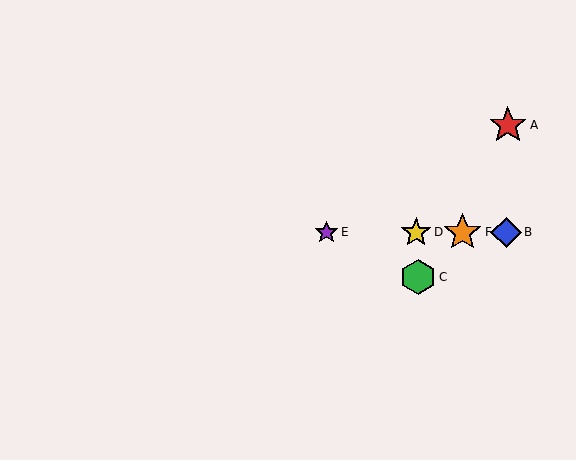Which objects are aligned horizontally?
Objects B, D, E, F are aligned horizontally.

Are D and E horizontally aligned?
Yes, both are at y≈233.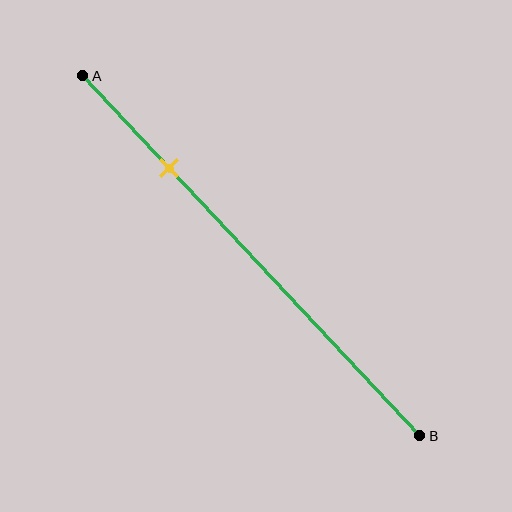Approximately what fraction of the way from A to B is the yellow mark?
The yellow mark is approximately 25% of the way from A to B.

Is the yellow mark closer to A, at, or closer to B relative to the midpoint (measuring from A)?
The yellow mark is closer to point A than the midpoint of segment AB.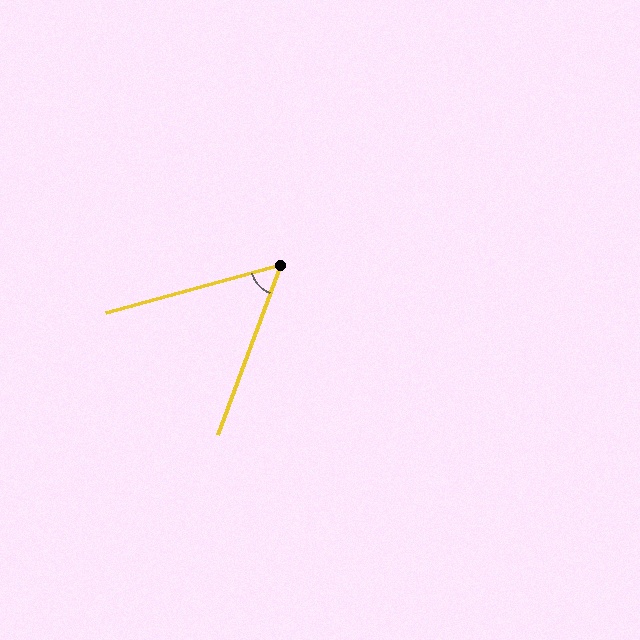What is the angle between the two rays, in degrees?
Approximately 54 degrees.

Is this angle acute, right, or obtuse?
It is acute.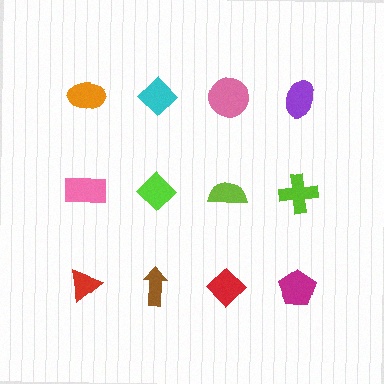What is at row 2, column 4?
A lime cross.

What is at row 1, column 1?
An orange ellipse.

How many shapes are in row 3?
4 shapes.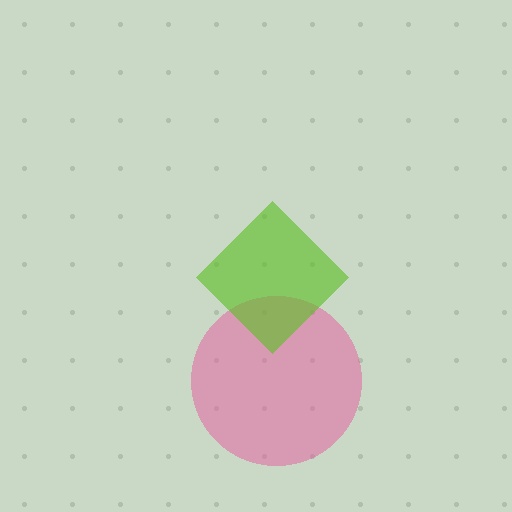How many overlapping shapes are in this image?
There are 2 overlapping shapes in the image.